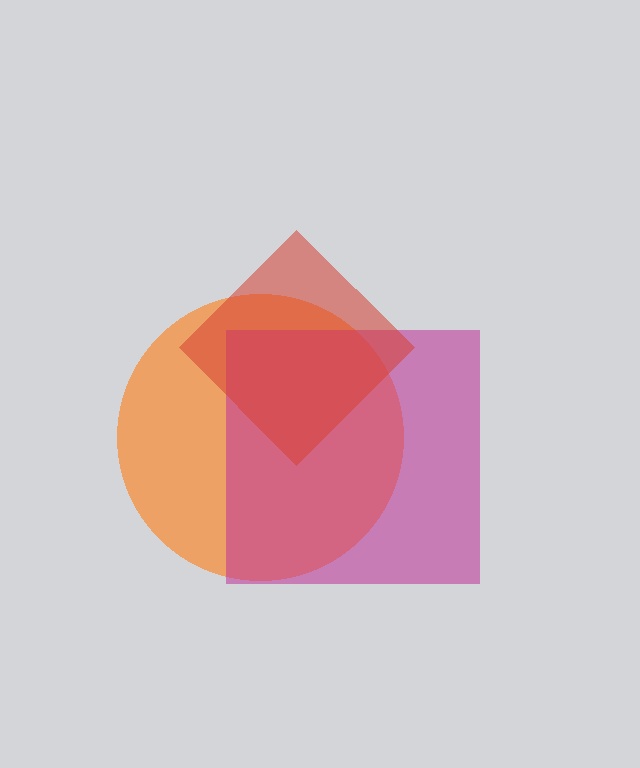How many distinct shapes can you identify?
There are 3 distinct shapes: an orange circle, a magenta square, a red diamond.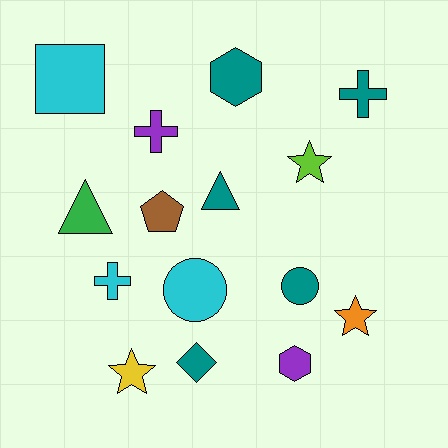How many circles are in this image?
There are 2 circles.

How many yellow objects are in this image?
There is 1 yellow object.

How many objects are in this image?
There are 15 objects.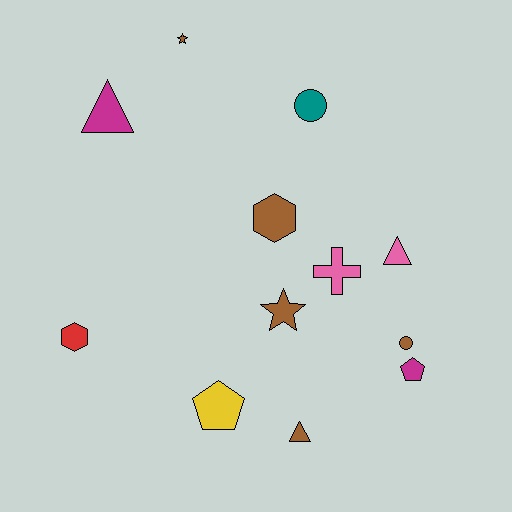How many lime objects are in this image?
There are no lime objects.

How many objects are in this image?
There are 12 objects.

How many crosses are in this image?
There is 1 cross.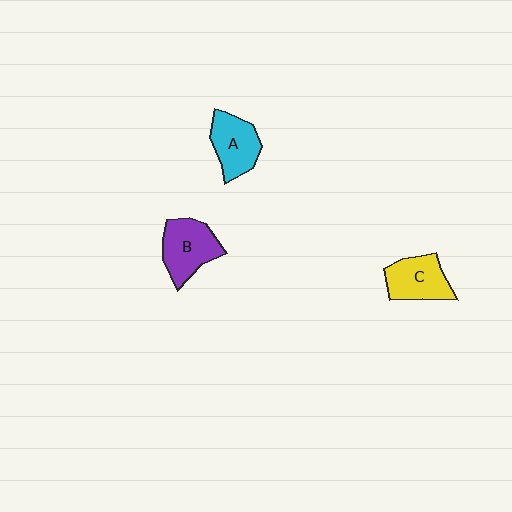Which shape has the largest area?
Shape B (purple).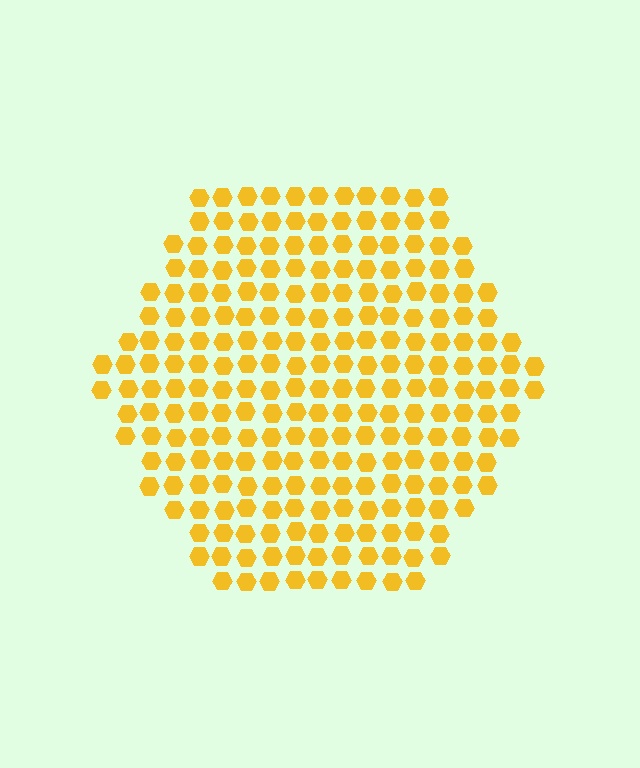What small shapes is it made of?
It is made of small hexagons.